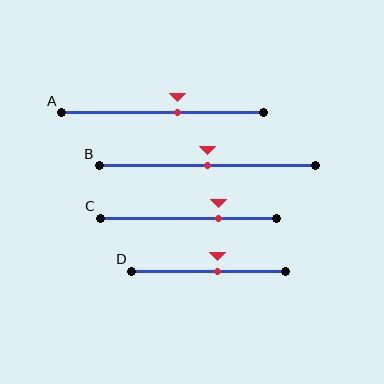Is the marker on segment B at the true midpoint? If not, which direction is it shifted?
Yes, the marker on segment B is at the true midpoint.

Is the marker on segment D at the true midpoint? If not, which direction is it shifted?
No, the marker on segment D is shifted to the right by about 6% of the segment length.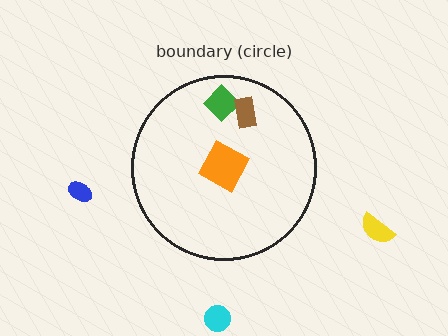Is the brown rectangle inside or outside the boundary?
Inside.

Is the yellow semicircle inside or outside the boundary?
Outside.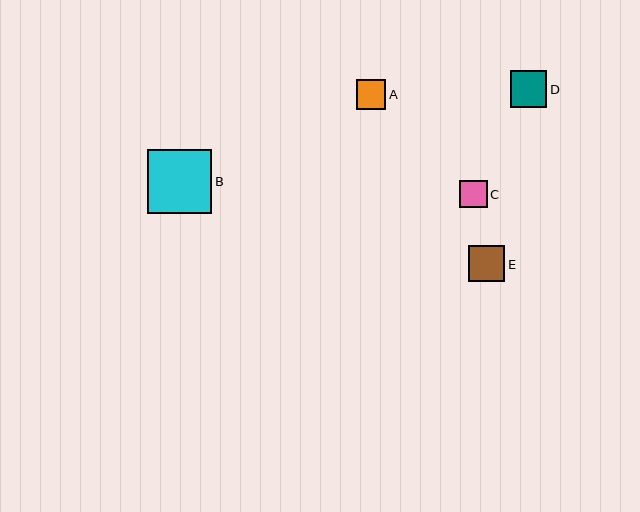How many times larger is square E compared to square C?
Square E is approximately 1.3 times the size of square C.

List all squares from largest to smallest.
From largest to smallest: B, D, E, A, C.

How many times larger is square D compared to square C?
Square D is approximately 1.3 times the size of square C.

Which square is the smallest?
Square C is the smallest with a size of approximately 27 pixels.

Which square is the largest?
Square B is the largest with a size of approximately 64 pixels.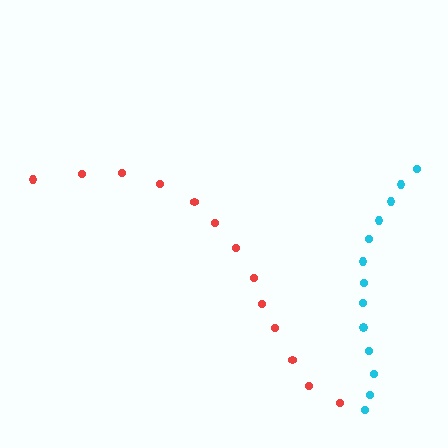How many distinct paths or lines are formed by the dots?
There are 2 distinct paths.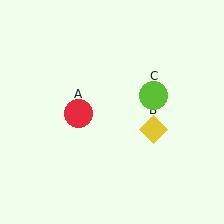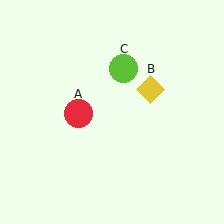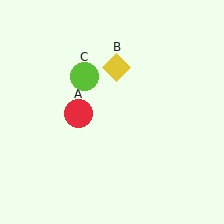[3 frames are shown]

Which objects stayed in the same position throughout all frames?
Red circle (object A) remained stationary.